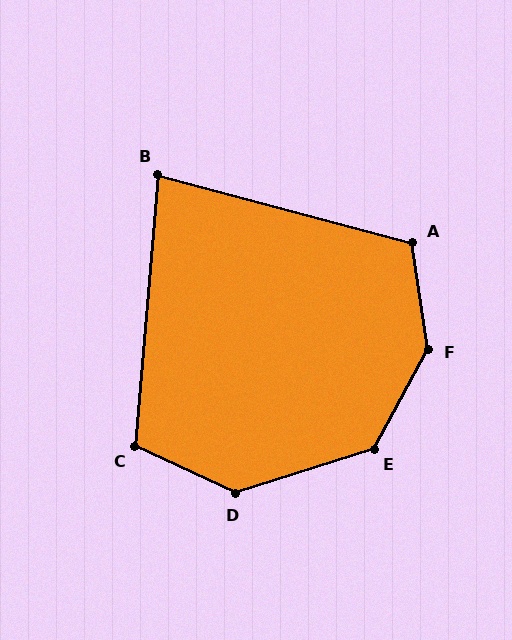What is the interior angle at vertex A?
Approximately 113 degrees (obtuse).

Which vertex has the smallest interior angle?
B, at approximately 80 degrees.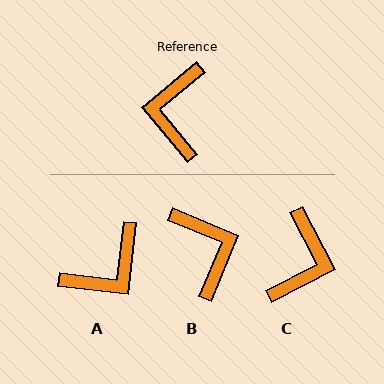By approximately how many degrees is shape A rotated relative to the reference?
Approximately 134 degrees counter-clockwise.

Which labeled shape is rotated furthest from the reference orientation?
C, about 168 degrees away.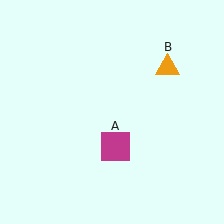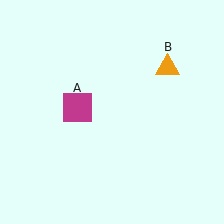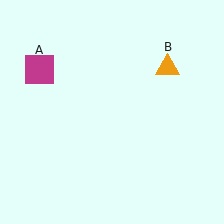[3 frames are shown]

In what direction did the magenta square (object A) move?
The magenta square (object A) moved up and to the left.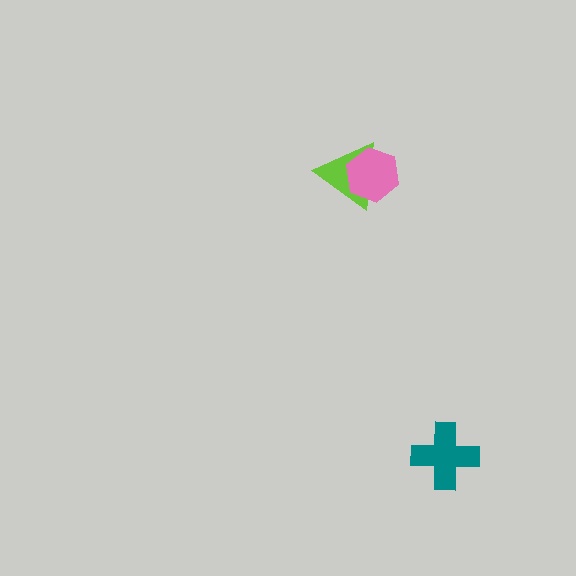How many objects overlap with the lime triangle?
1 object overlaps with the lime triangle.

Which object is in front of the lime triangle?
The pink hexagon is in front of the lime triangle.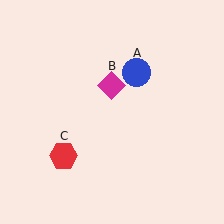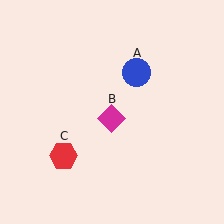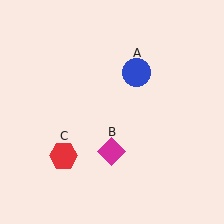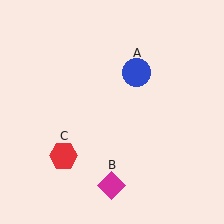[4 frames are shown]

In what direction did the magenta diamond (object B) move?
The magenta diamond (object B) moved down.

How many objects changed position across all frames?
1 object changed position: magenta diamond (object B).